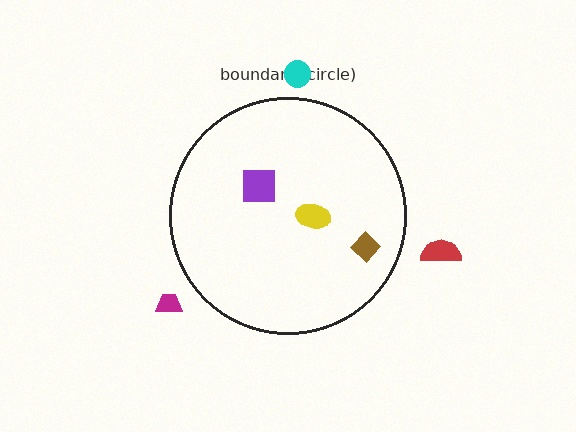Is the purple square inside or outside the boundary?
Inside.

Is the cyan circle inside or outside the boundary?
Outside.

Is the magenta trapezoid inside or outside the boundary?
Outside.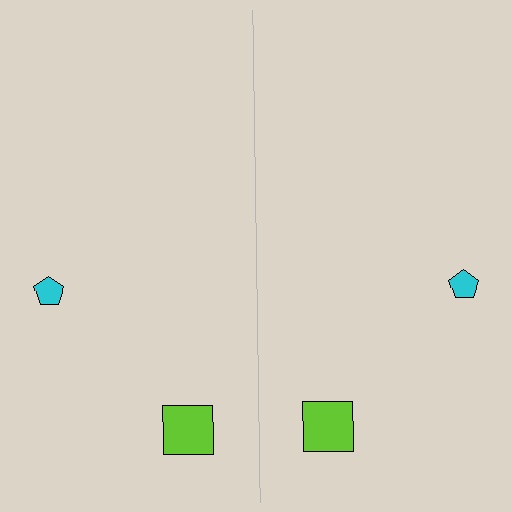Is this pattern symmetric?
Yes, this pattern has bilateral (reflection) symmetry.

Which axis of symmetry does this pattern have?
The pattern has a vertical axis of symmetry running through the center of the image.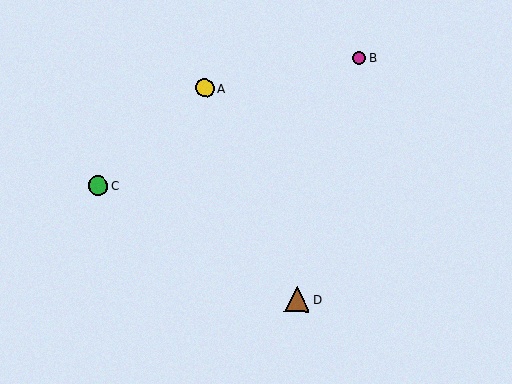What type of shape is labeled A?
Shape A is a yellow circle.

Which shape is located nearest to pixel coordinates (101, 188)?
The green circle (labeled C) at (98, 186) is nearest to that location.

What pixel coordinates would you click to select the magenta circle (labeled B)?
Click at (359, 58) to select the magenta circle B.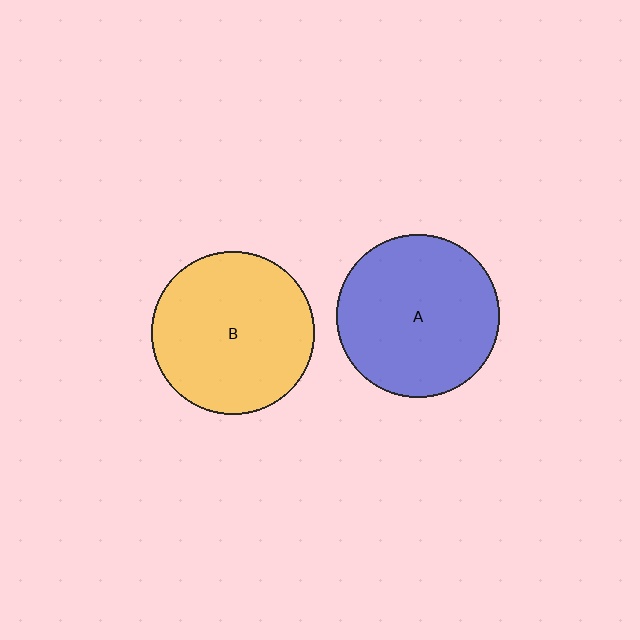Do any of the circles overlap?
No, none of the circles overlap.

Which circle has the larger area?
Circle A (blue).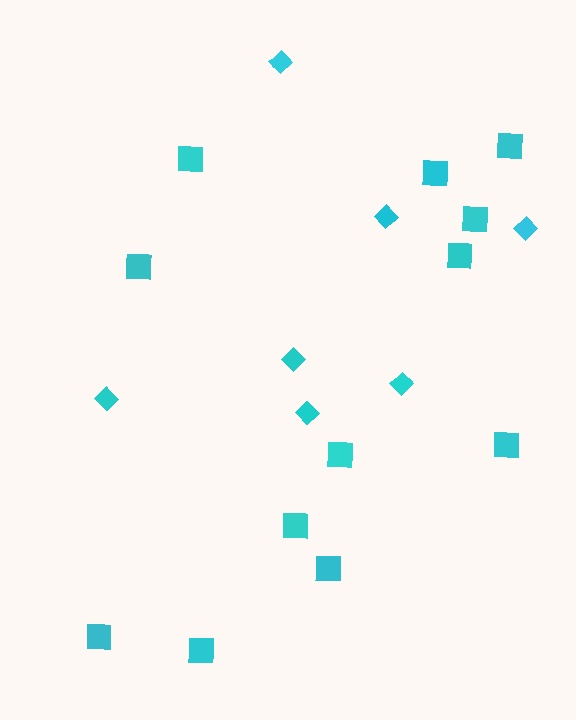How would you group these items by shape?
There are 2 groups: one group of diamonds (7) and one group of squares (12).